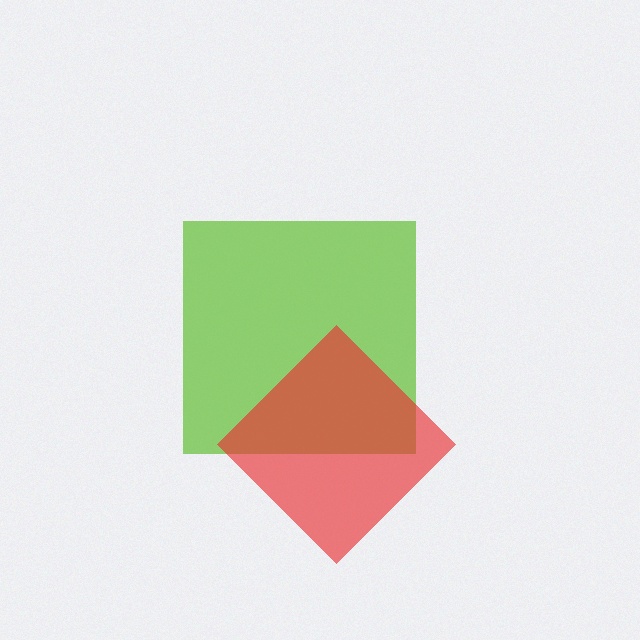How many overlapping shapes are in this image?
There are 2 overlapping shapes in the image.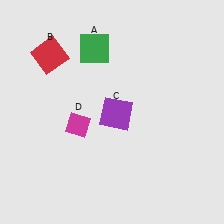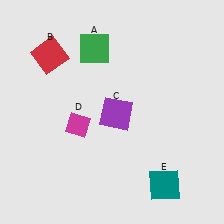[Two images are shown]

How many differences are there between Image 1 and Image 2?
There is 1 difference between the two images.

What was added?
A teal square (E) was added in Image 2.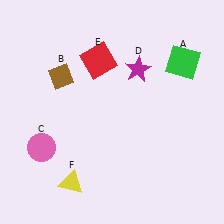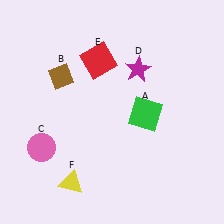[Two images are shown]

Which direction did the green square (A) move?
The green square (A) moved down.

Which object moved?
The green square (A) moved down.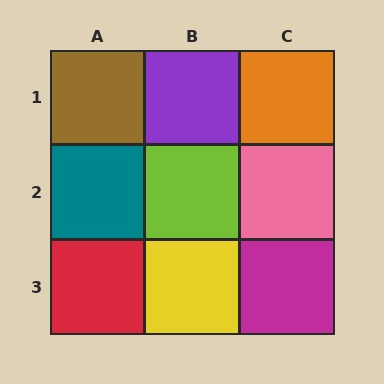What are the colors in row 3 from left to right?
Red, yellow, magenta.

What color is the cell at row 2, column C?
Pink.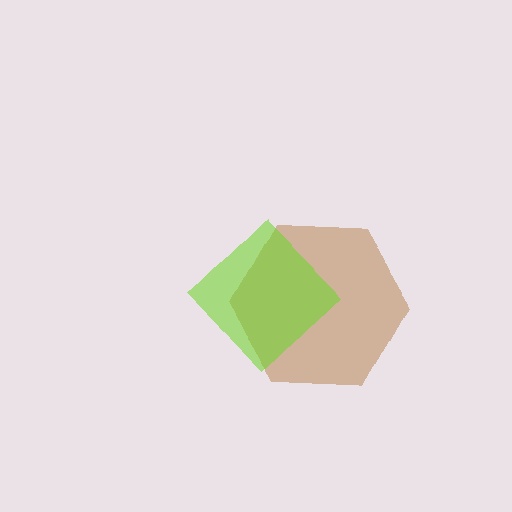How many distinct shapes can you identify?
There are 2 distinct shapes: a brown hexagon, a lime diamond.